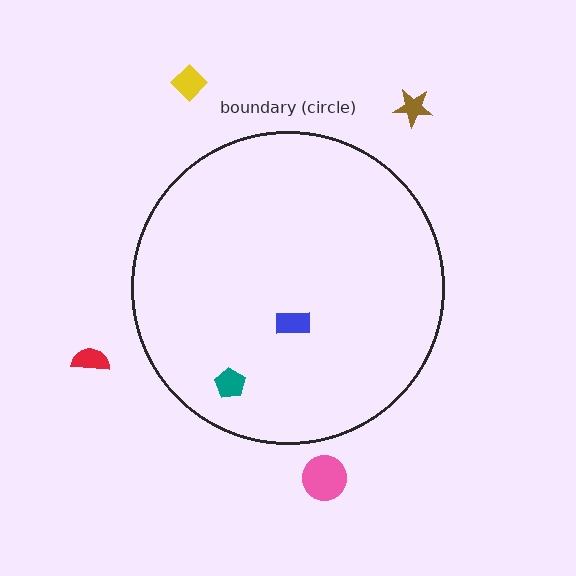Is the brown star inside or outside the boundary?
Outside.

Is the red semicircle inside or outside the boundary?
Outside.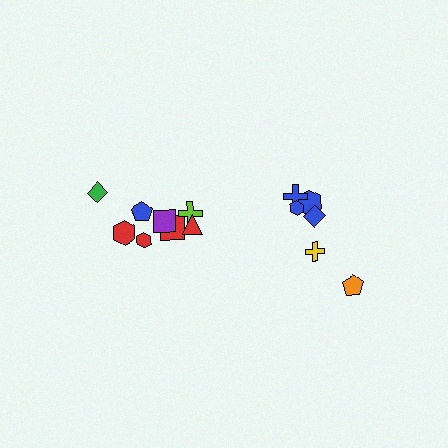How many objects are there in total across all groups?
There are 14 objects.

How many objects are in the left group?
There are 8 objects.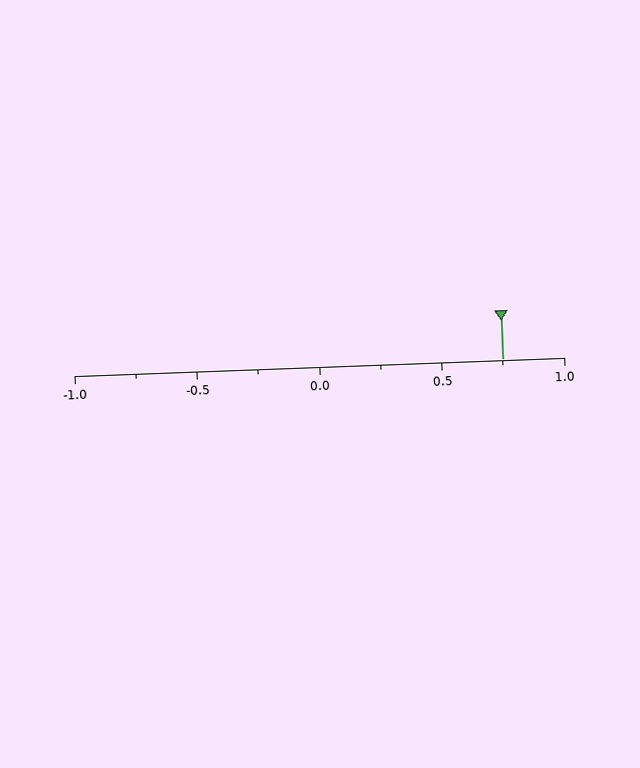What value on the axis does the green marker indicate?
The marker indicates approximately 0.75.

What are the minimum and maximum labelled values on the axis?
The axis runs from -1.0 to 1.0.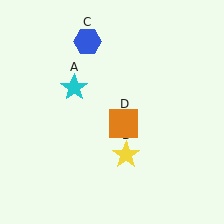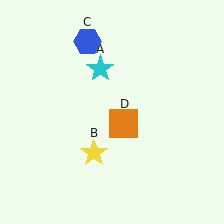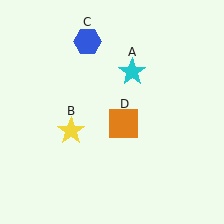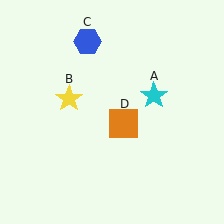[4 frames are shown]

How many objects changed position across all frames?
2 objects changed position: cyan star (object A), yellow star (object B).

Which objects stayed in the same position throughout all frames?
Blue hexagon (object C) and orange square (object D) remained stationary.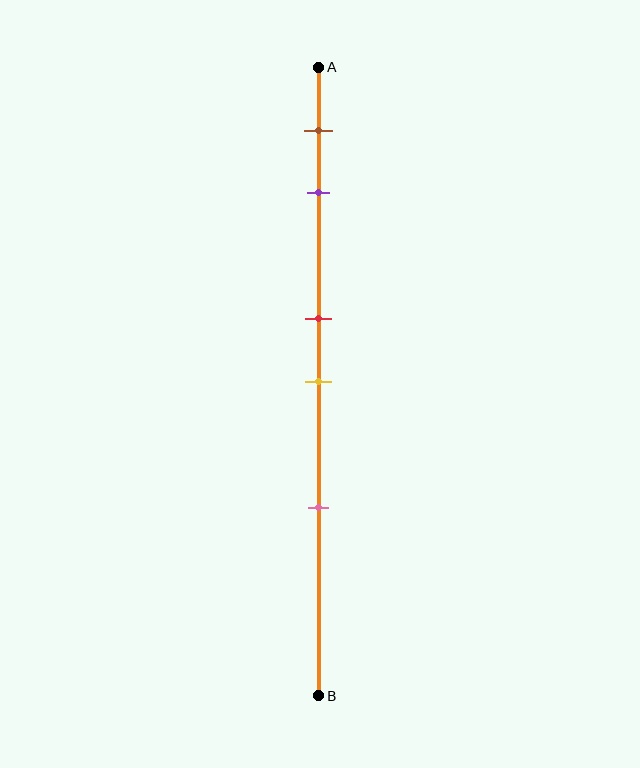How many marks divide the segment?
There are 5 marks dividing the segment.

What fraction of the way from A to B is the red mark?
The red mark is approximately 40% (0.4) of the way from A to B.